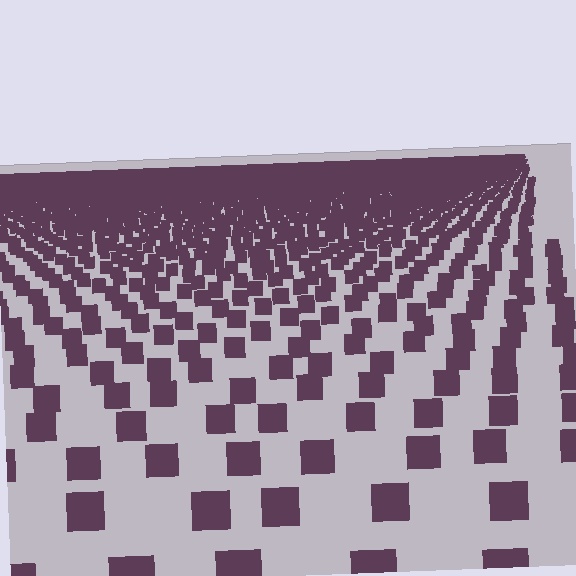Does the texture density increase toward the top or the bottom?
Density increases toward the top.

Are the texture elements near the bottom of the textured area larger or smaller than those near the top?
Larger. Near the bottom, elements are closer to the viewer and appear at a bigger on-screen size.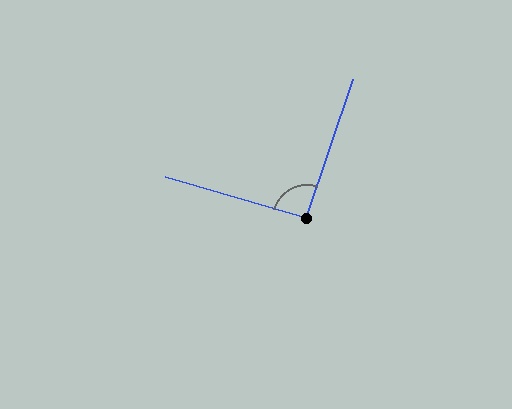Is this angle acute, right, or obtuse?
It is approximately a right angle.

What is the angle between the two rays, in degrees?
Approximately 93 degrees.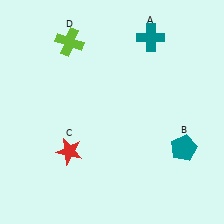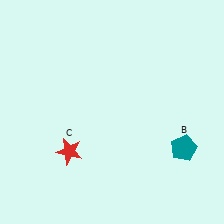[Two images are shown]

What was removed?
The teal cross (A), the lime cross (D) were removed in Image 2.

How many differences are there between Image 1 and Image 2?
There are 2 differences between the two images.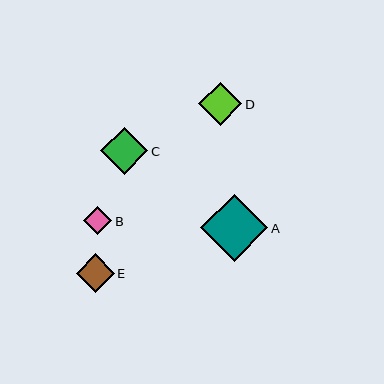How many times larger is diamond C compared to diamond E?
Diamond C is approximately 1.2 times the size of diamond E.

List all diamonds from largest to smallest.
From largest to smallest: A, C, D, E, B.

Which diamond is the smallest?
Diamond B is the smallest with a size of approximately 28 pixels.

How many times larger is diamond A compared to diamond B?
Diamond A is approximately 2.4 times the size of diamond B.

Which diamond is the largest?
Diamond A is the largest with a size of approximately 68 pixels.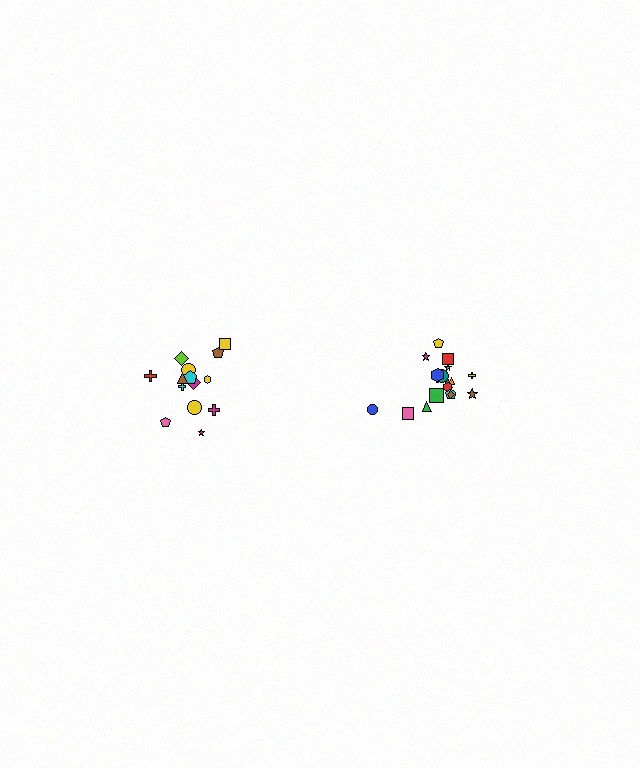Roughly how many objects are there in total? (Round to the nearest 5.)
Roughly 35 objects in total.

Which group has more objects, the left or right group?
The right group.